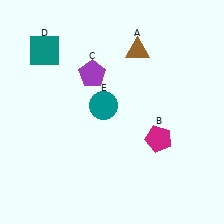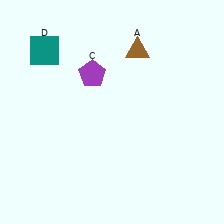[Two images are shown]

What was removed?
The teal circle (E), the magenta pentagon (B) were removed in Image 2.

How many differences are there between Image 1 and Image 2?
There are 2 differences between the two images.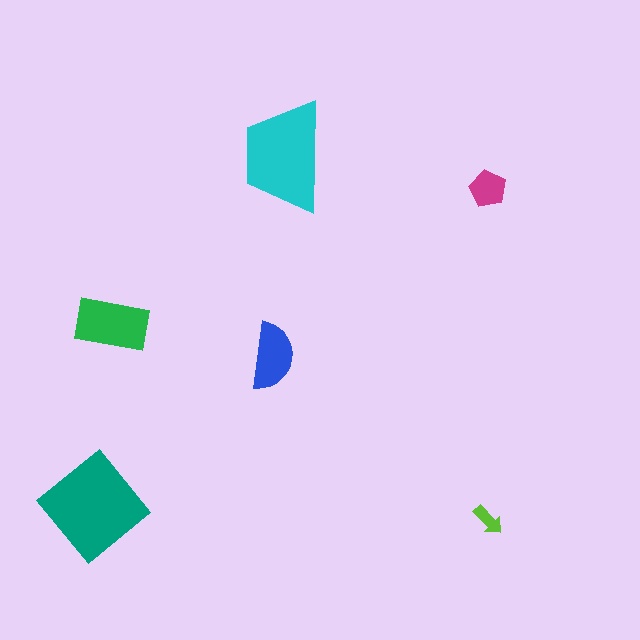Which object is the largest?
The teal diamond.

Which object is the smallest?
The lime arrow.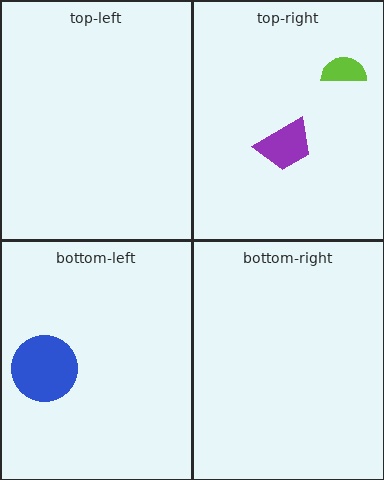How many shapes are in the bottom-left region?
1.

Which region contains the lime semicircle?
The top-right region.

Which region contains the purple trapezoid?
The top-right region.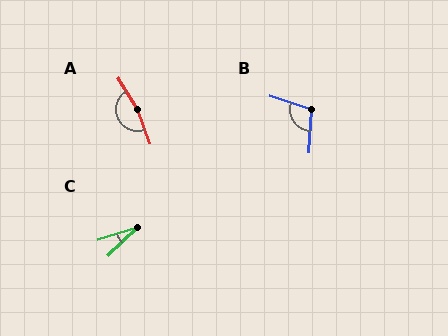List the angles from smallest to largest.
C (27°), B (105°), A (167°).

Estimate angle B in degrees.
Approximately 105 degrees.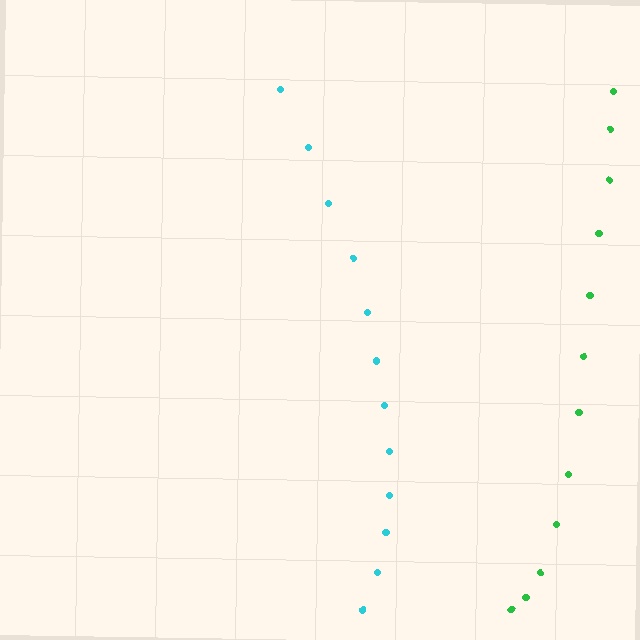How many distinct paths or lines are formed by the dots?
There are 2 distinct paths.